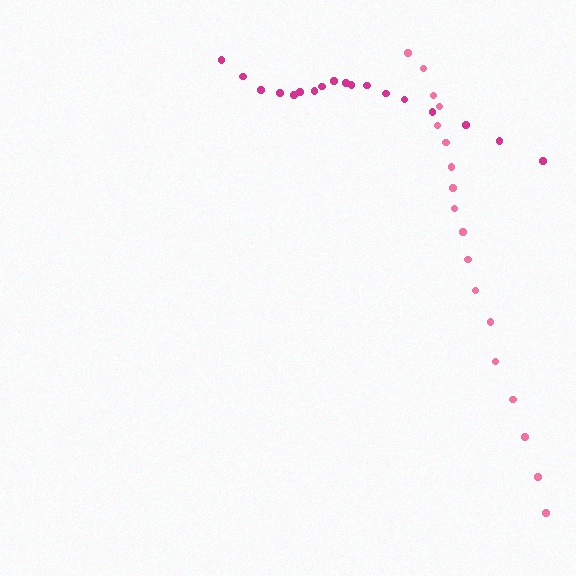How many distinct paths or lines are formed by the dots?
There are 2 distinct paths.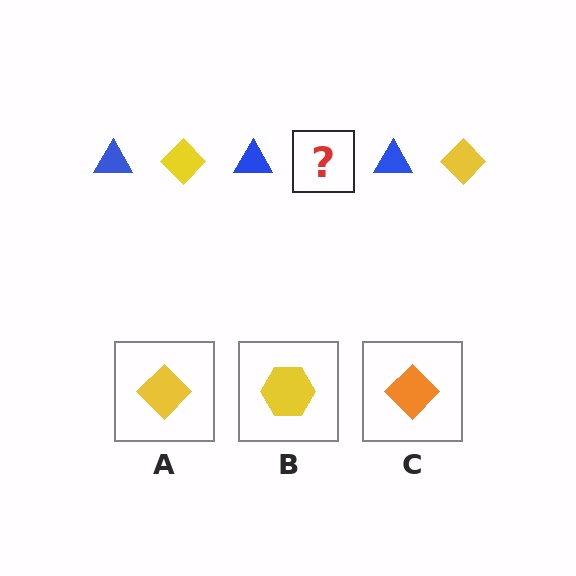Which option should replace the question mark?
Option A.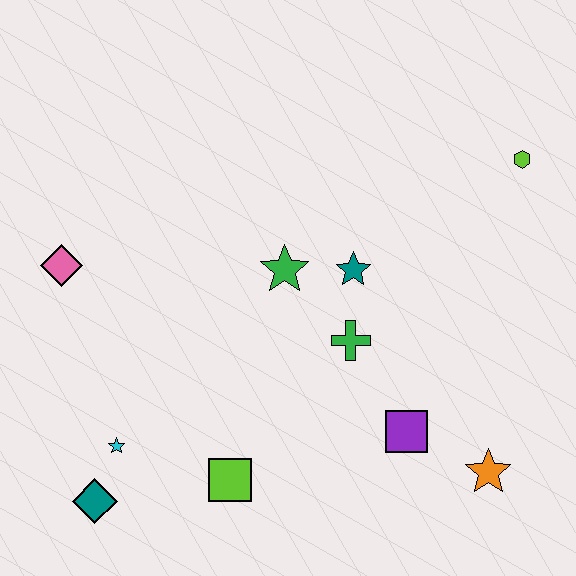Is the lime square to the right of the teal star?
No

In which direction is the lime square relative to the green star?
The lime square is below the green star.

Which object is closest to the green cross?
The teal star is closest to the green cross.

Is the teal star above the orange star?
Yes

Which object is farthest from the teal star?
The teal diamond is farthest from the teal star.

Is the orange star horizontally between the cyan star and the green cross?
No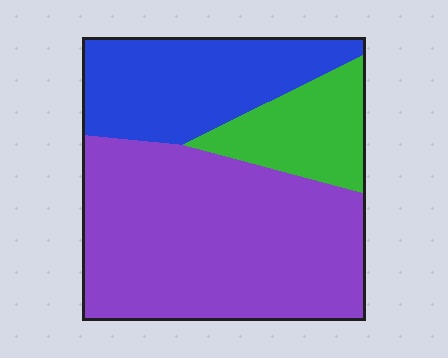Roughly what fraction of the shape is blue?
Blue covers around 25% of the shape.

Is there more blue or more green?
Blue.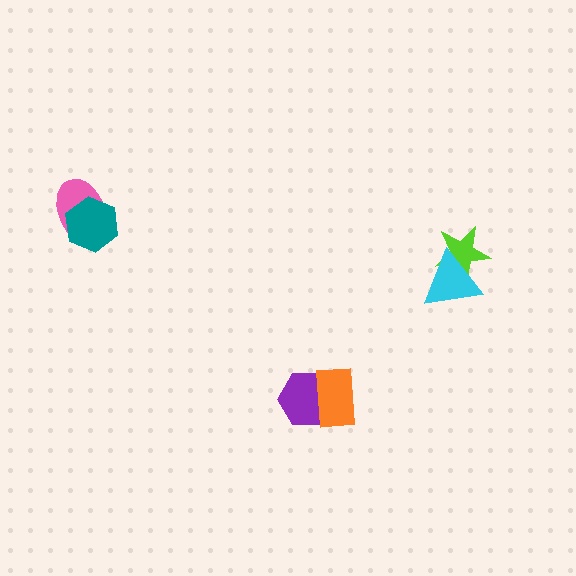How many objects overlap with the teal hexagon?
1 object overlaps with the teal hexagon.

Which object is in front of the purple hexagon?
The orange rectangle is in front of the purple hexagon.